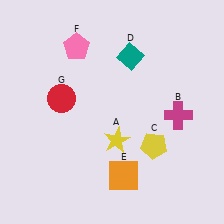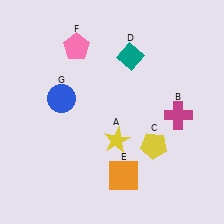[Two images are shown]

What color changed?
The circle (G) changed from red in Image 1 to blue in Image 2.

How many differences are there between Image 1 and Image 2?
There is 1 difference between the two images.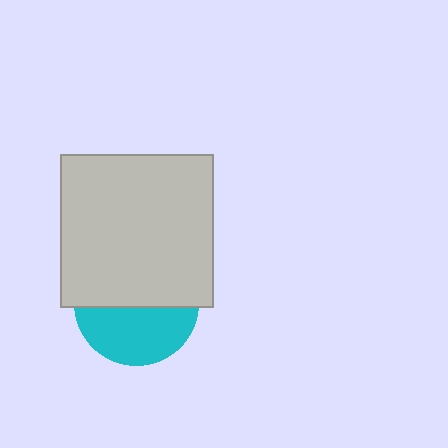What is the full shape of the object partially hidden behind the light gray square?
The partially hidden object is a cyan circle.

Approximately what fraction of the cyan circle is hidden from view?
Roughly 54% of the cyan circle is hidden behind the light gray square.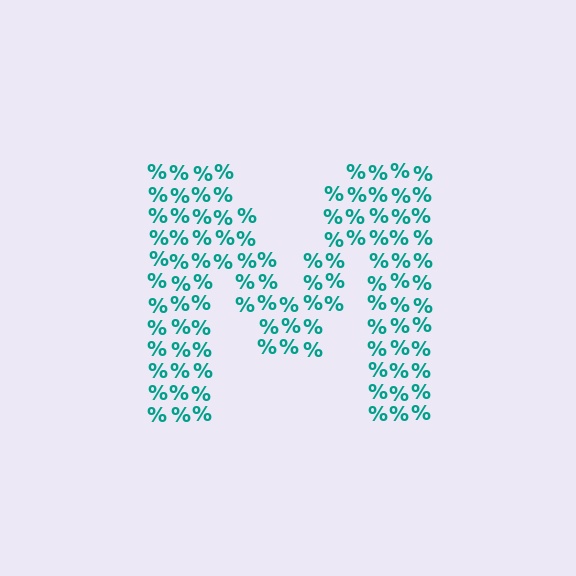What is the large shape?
The large shape is the letter M.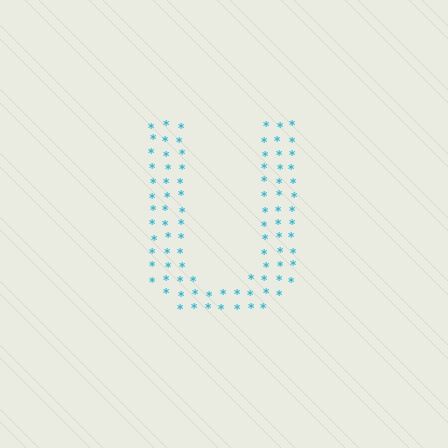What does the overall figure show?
The overall figure shows the letter U.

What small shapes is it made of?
It is made of small asterisks.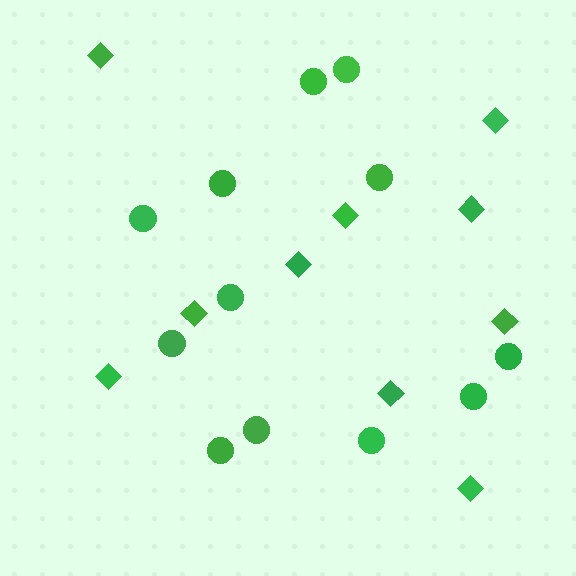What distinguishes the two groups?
There are 2 groups: one group of diamonds (10) and one group of circles (12).